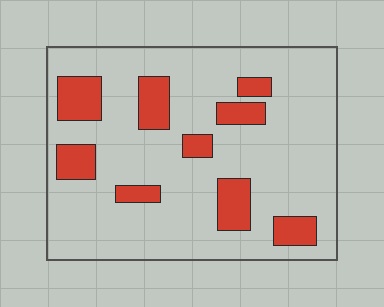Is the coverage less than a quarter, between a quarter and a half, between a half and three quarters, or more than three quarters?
Less than a quarter.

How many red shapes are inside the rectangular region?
9.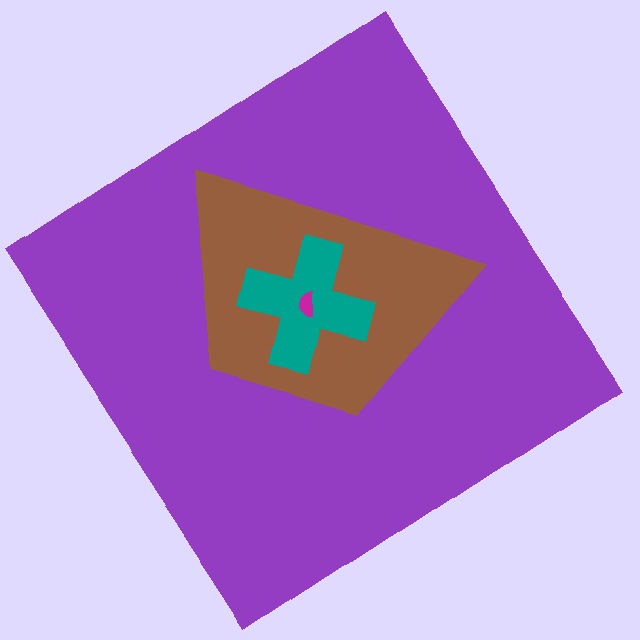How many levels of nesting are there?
4.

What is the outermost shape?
The purple diamond.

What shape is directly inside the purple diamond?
The brown trapezoid.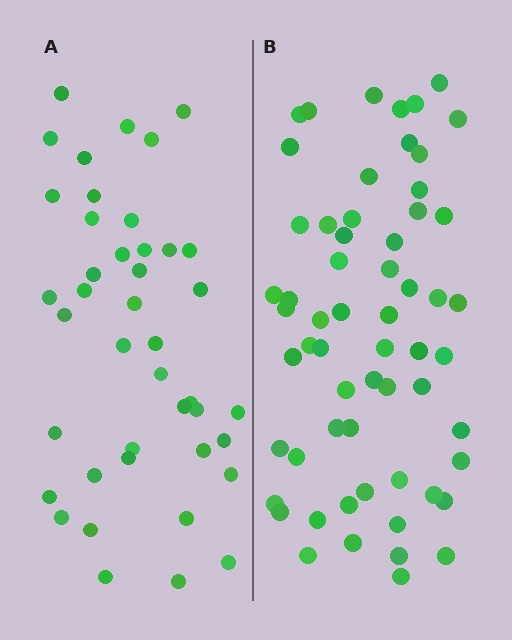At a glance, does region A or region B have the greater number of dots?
Region B (the right region) has more dots.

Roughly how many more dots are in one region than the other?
Region B has approximately 20 more dots than region A.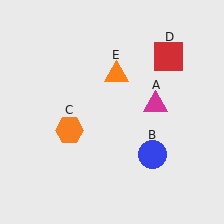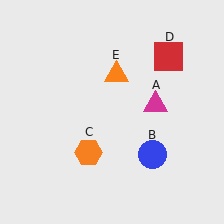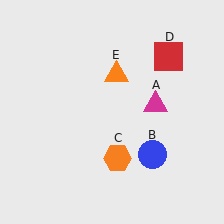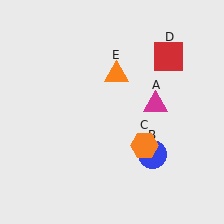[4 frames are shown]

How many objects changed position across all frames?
1 object changed position: orange hexagon (object C).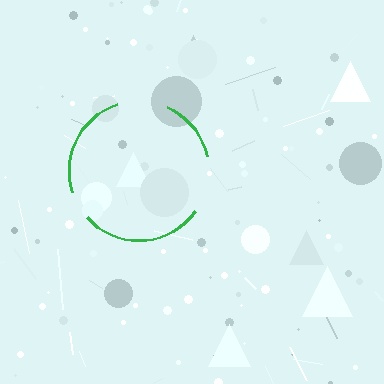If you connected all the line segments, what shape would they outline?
They would outline a circle.